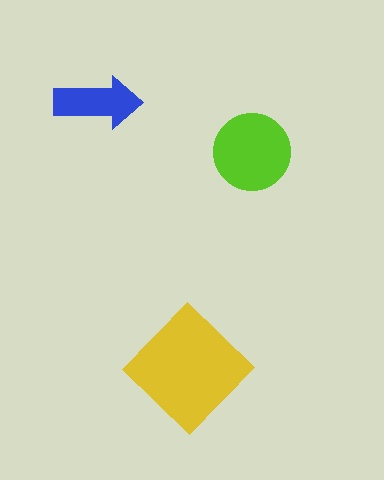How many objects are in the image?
There are 3 objects in the image.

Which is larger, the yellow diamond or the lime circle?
The yellow diamond.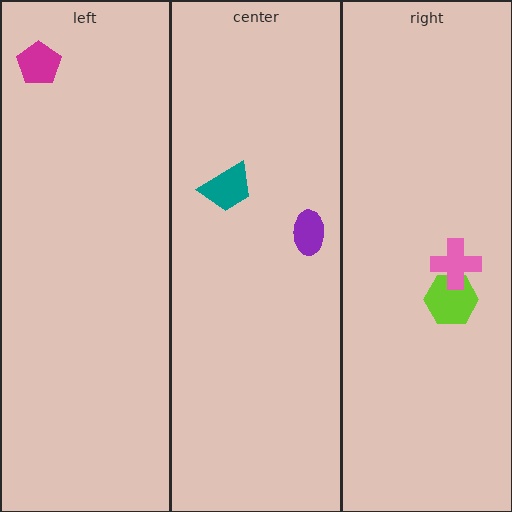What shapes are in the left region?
The magenta pentagon.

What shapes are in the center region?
The teal trapezoid, the purple ellipse.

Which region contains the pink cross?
The right region.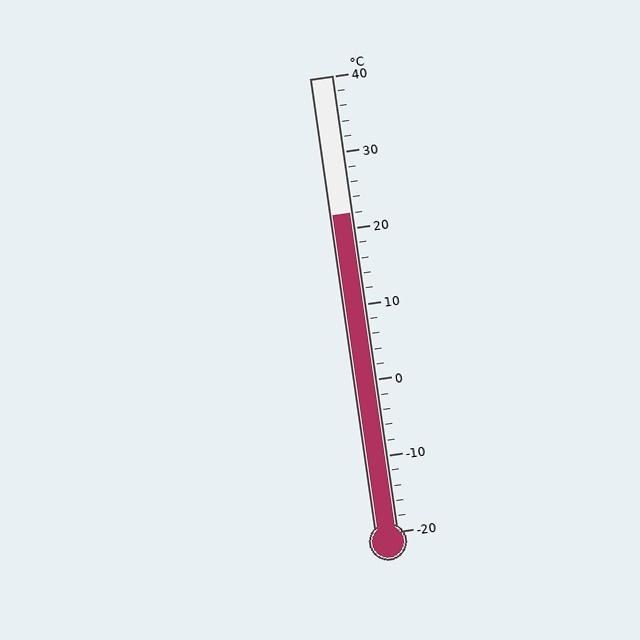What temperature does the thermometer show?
The thermometer shows approximately 22°C.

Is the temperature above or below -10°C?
The temperature is above -10°C.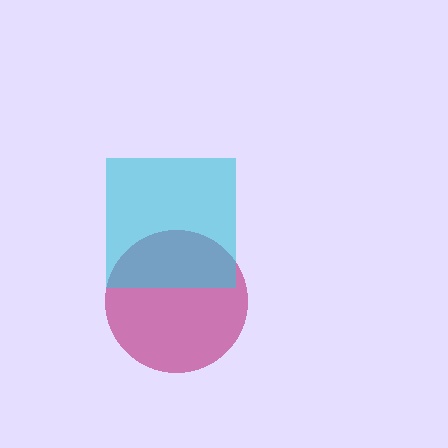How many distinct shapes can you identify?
There are 2 distinct shapes: a magenta circle, a cyan square.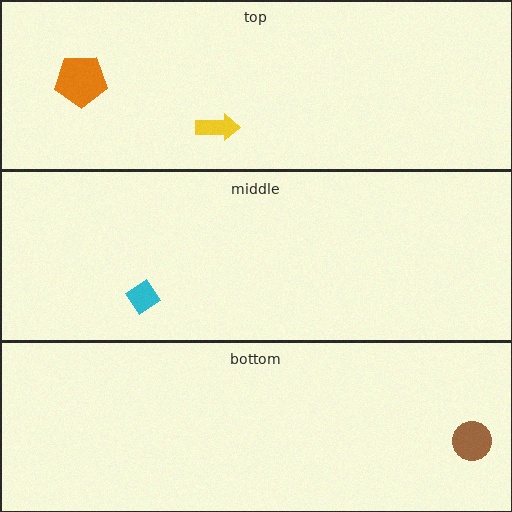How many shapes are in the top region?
2.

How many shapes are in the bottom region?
1.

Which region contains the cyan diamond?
The middle region.